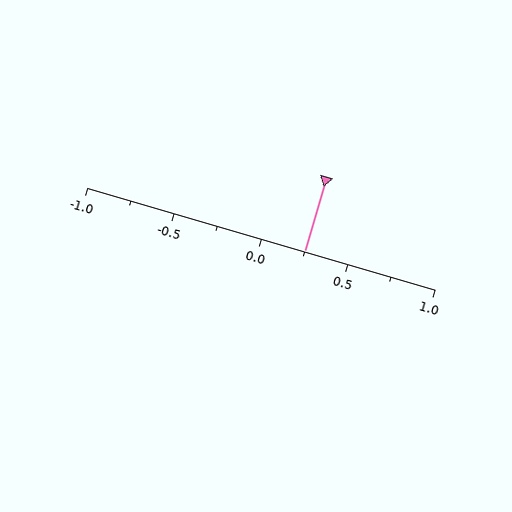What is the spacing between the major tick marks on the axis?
The major ticks are spaced 0.5 apart.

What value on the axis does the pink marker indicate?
The marker indicates approximately 0.25.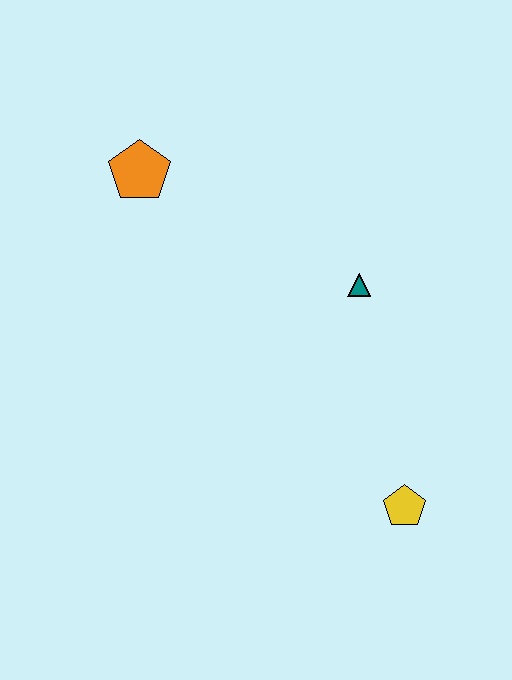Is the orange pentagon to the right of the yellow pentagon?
No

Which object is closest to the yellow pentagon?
The teal triangle is closest to the yellow pentagon.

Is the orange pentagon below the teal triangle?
No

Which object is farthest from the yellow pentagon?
The orange pentagon is farthest from the yellow pentagon.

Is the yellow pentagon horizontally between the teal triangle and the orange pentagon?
No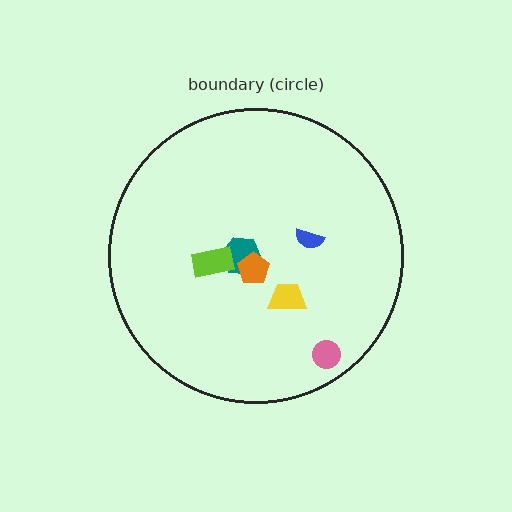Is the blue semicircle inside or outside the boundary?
Inside.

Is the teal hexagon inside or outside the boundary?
Inside.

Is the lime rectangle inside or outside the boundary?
Inside.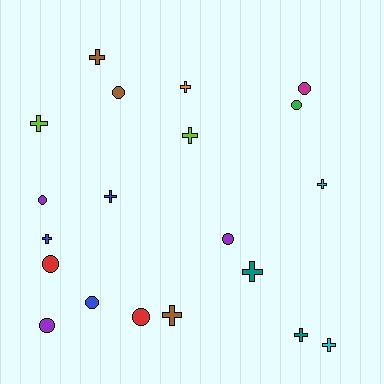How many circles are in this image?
There are 9 circles.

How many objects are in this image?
There are 20 objects.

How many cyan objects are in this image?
There are 2 cyan objects.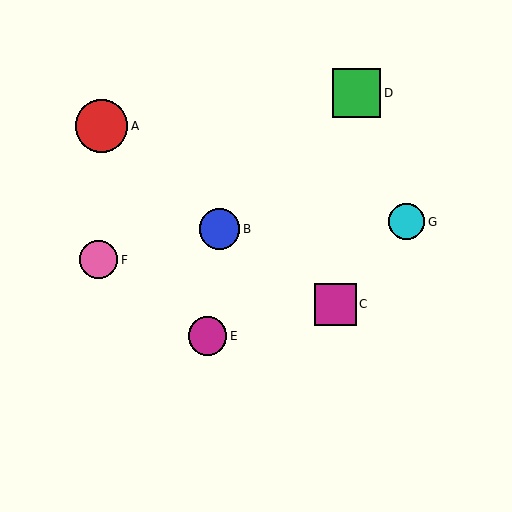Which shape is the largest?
The red circle (labeled A) is the largest.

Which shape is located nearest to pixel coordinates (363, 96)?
The green square (labeled D) at (356, 93) is nearest to that location.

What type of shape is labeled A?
Shape A is a red circle.